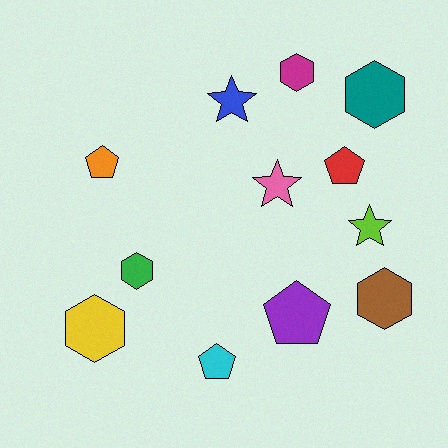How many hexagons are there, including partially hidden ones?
There are 5 hexagons.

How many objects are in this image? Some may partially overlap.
There are 12 objects.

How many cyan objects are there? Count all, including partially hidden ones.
There is 1 cyan object.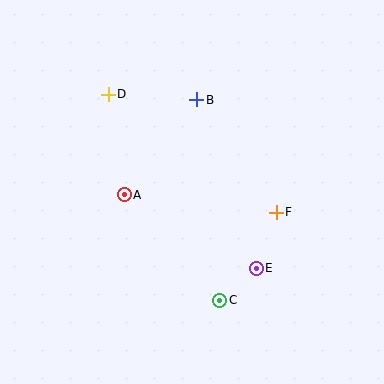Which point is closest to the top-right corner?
Point B is closest to the top-right corner.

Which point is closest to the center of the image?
Point A at (124, 195) is closest to the center.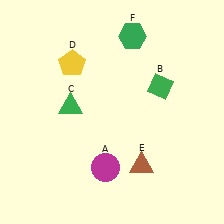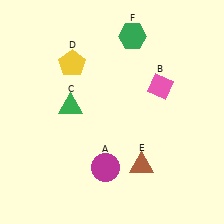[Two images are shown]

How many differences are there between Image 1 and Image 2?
There is 1 difference between the two images.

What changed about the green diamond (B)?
In Image 1, B is green. In Image 2, it changed to pink.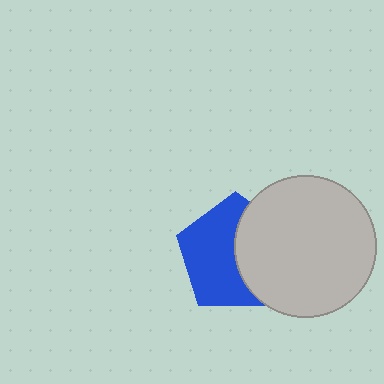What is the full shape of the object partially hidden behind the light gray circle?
The partially hidden object is a blue pentagon.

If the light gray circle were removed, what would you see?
You would see the complete blue pentagon.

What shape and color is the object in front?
The object in front is a light gray circle.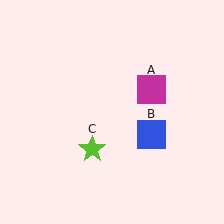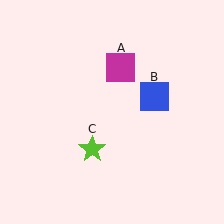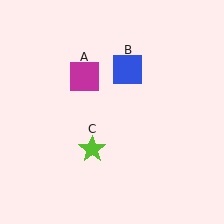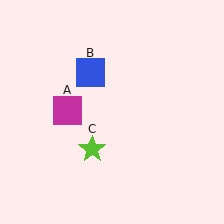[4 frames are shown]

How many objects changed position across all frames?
2 objects changed position: magenta square (object A), blue square (object B).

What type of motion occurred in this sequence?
The magenta square (object A), blue square (object B) rotated counterclockwise around the center of the scene.